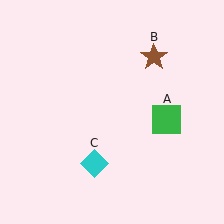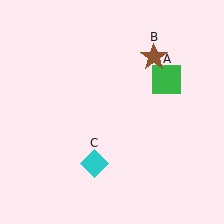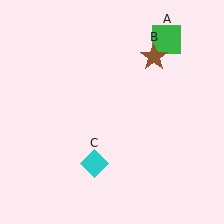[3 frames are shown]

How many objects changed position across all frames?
1 object changed position: green square (object A).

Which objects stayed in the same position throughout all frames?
Brown star (object B) and cyan diamond (object C) remained stationary.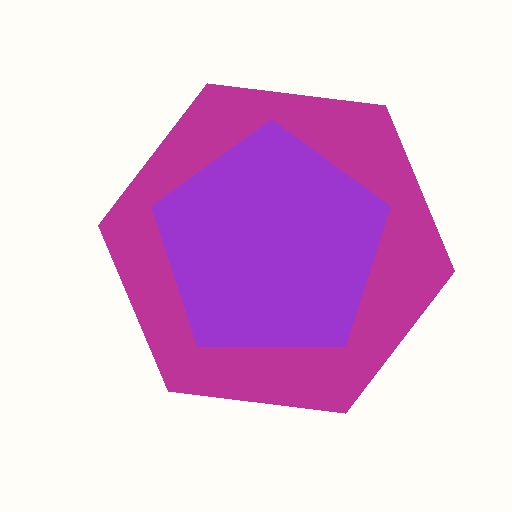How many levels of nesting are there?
2.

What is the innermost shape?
The purple pentagon.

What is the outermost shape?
The magenta hexagon.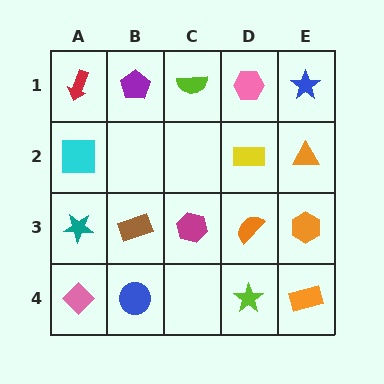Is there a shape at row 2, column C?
No, that cell is empty.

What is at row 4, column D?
A lime star.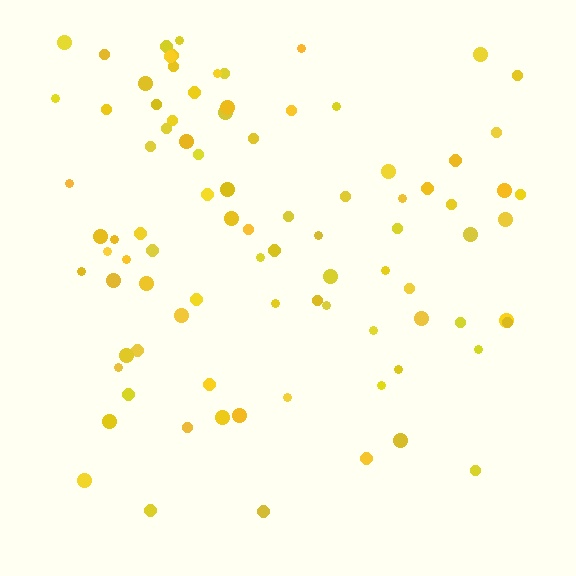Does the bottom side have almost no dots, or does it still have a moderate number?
Still a moderate number, just noticeably fewer than the top.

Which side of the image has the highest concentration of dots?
The top.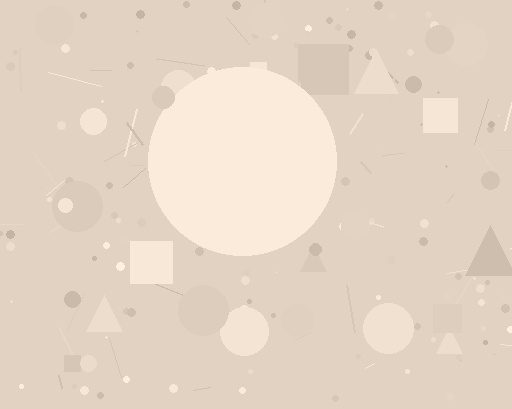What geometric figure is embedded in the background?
A circle is embedded in the background.